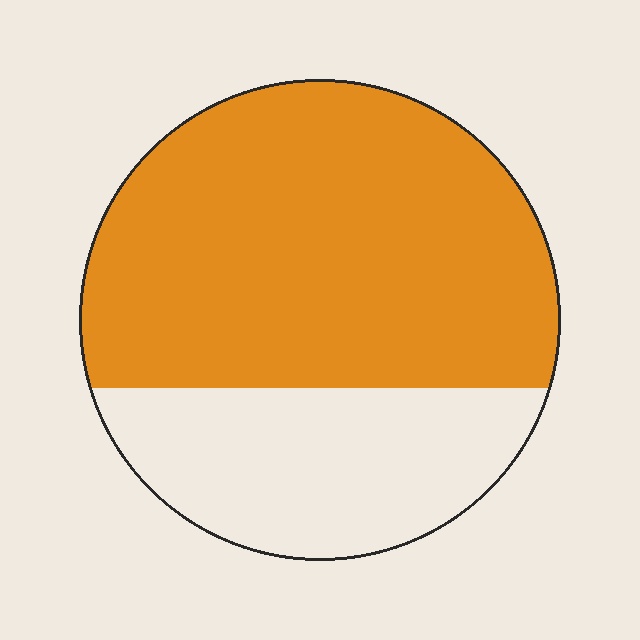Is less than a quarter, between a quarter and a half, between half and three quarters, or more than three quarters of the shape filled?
Between half and three quarters.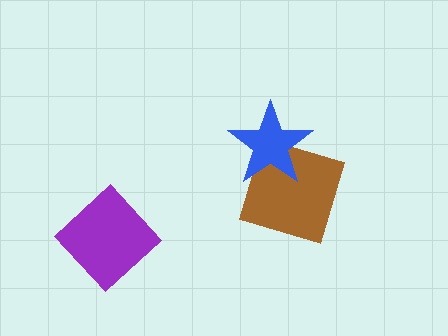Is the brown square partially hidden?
Yes, it is partially covered by another shape.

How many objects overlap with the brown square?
1 object overlaps with the brown square.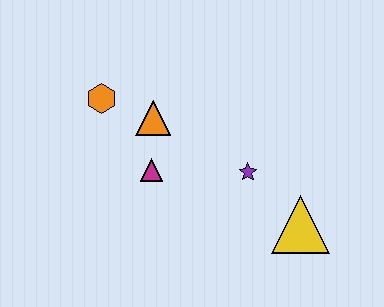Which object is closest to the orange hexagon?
The orange triangle is closest to the orange hexagon.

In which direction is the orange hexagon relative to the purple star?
The orange hexagon is to the left of the purple star.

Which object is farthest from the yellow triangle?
The orange hexagon is farthest from the yellow triangle.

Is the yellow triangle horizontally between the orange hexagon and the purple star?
No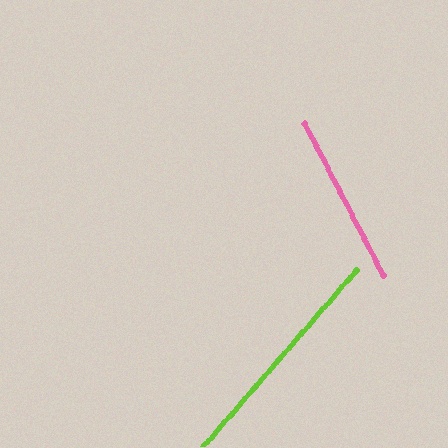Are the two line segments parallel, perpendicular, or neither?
Neither parallel nor perpendicular — they differ by about 68°.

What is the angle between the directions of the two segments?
Approximately 68 degrees.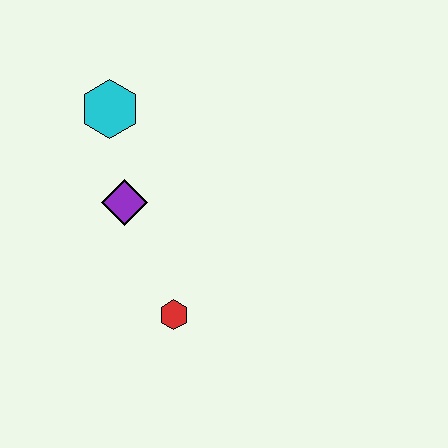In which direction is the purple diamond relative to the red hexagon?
The purple diamond is above the red hexagon.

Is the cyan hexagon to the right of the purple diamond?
No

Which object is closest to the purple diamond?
The cyan hexagon is closest to the purple diamond.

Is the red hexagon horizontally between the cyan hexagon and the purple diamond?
No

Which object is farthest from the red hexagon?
The cyan hexagon is farthest from the red hexagon.